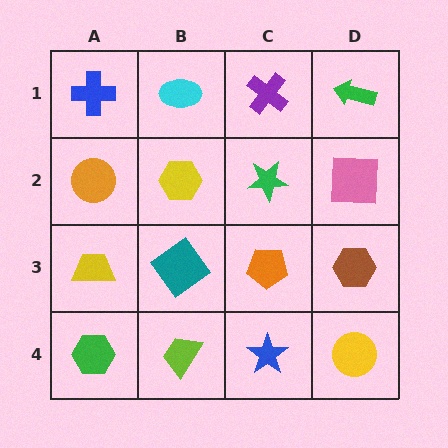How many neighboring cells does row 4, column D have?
2.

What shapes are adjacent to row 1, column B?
A yellow hexagon (row 2, column B), a blue cross (row 1, column A), a purple cross (row 1, column C).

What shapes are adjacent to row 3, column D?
A pink square (row 2, column D), a yellow circle (row 4, column D), an orange pentagon (row 3, column C).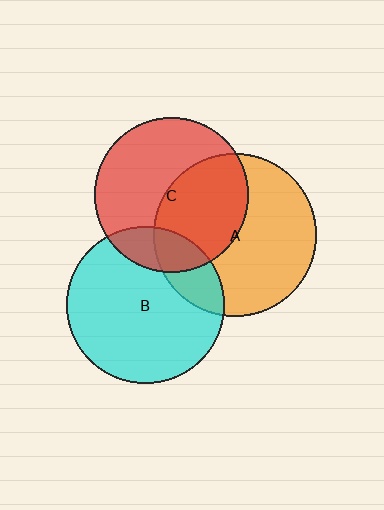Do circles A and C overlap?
Yes.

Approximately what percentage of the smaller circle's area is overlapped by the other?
Approximately 45%.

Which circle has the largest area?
Circle A (orange).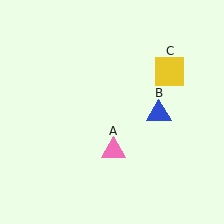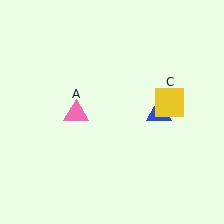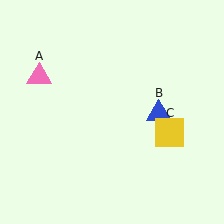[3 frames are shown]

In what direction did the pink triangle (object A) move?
The pink triangle (object A) moved up and to the left.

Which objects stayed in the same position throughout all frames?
Blue triangle (object B) remained stationary.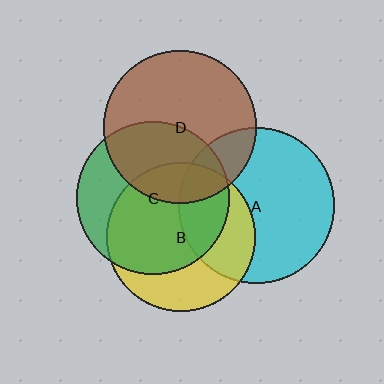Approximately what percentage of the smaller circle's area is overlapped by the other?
Approximately 60%.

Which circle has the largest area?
Circle A (cyan).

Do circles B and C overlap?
Yes.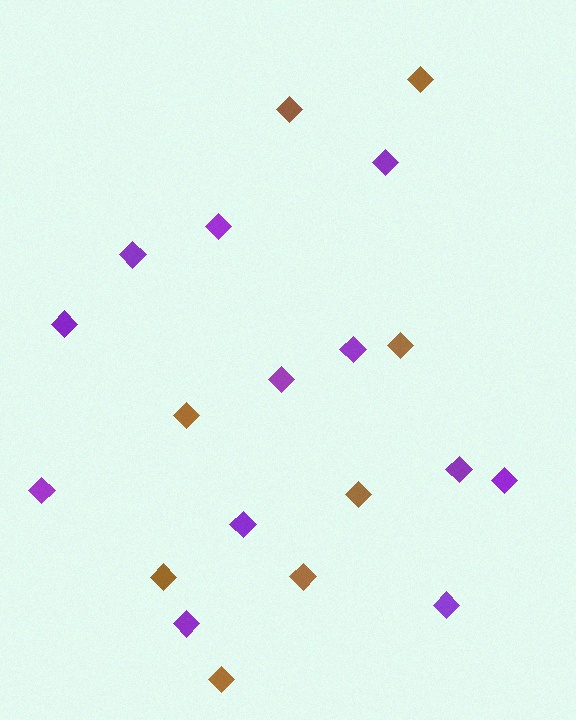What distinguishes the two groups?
There are 2 groups: one group of brown diamonds (8) and one group of purple diamonds (12).